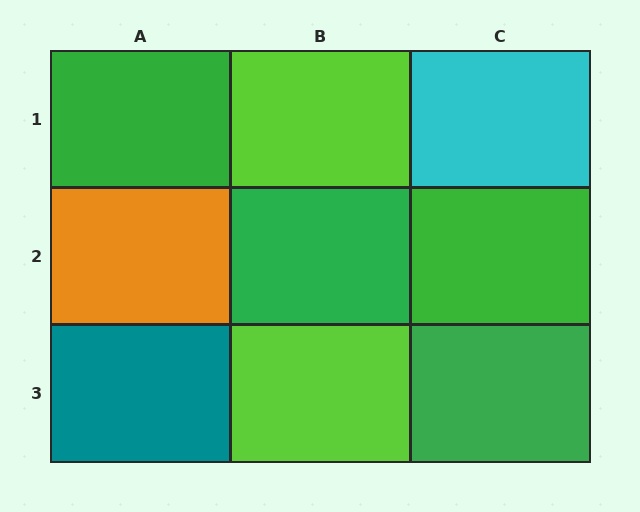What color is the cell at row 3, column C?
Green.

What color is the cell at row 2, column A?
Orange.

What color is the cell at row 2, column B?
Green.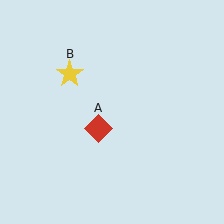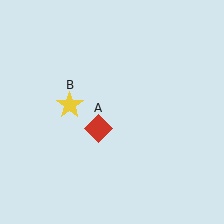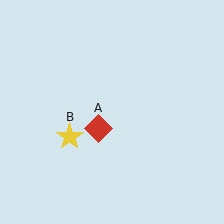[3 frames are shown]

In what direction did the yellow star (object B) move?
The yellow star (object B) moved down.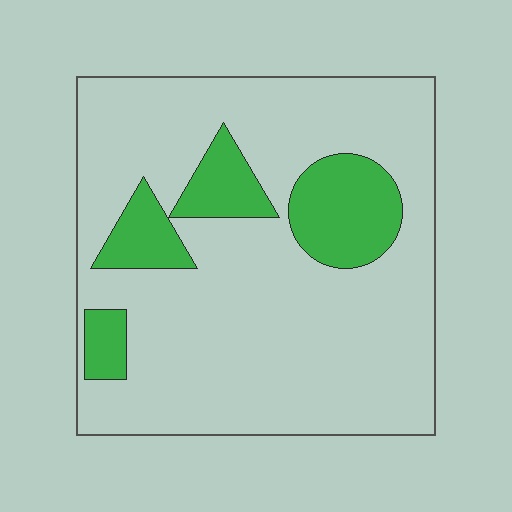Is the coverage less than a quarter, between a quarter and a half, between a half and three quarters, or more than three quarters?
Less than a quarter.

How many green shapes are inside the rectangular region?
4.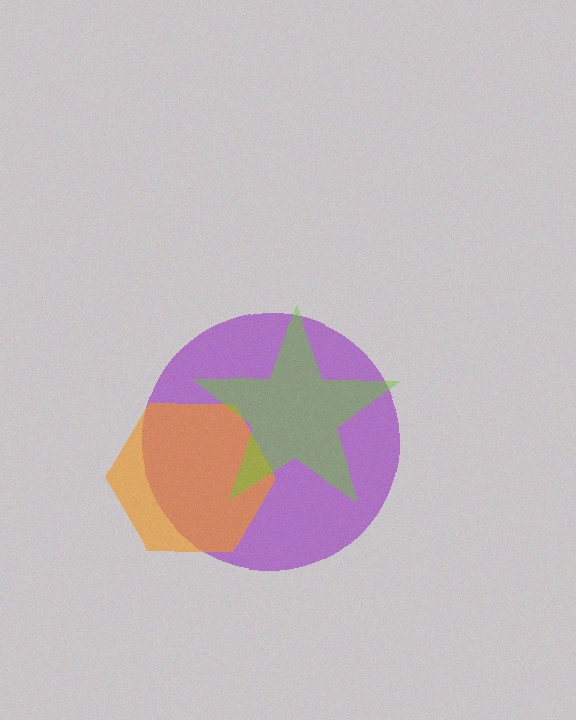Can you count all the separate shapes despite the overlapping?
Yes, there are 3 separate shapes.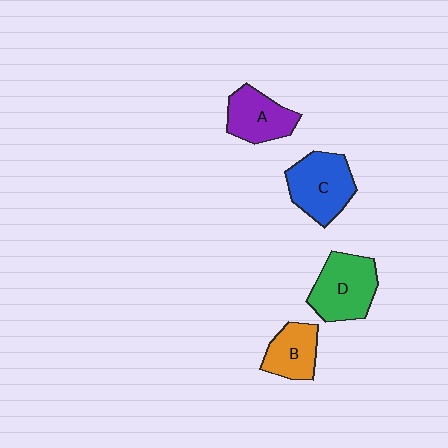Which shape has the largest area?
Shape D (green).